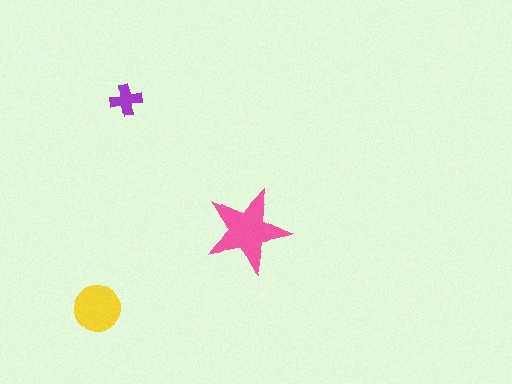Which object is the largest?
The pink star.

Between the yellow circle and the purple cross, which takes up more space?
The yellow circle.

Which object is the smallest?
The purple cross.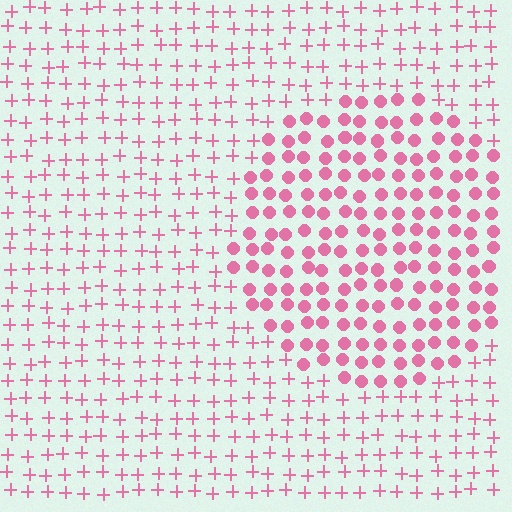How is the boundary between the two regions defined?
The boundary is defined by a change in element shape: circles inside vs. plus signs outside. All elements share the same color and spacing.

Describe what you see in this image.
The image is filled with small pink elements arranged in a uniform grid. A circle-shaped region contains circles, while the surrounding area contains plus signs. The boundary is defined purely by the change in element shape.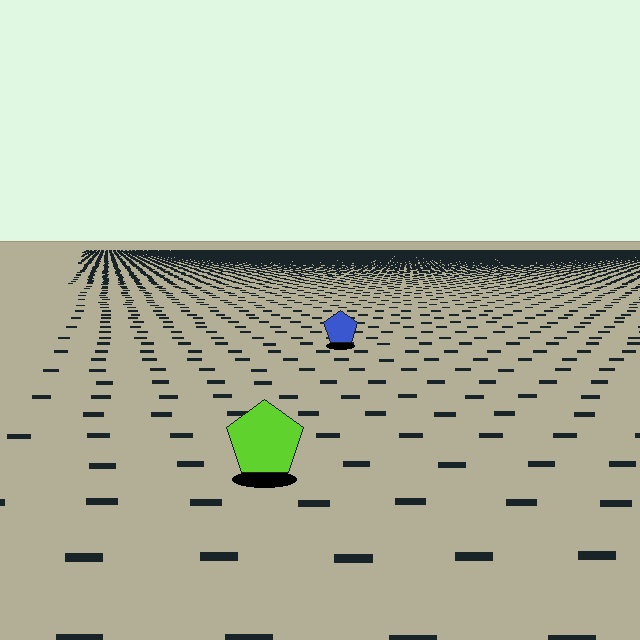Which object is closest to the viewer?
The lime pentagon is closest. The texture marks near it are larger and more spread out.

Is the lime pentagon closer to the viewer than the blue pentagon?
Yes. The lime pentagon is closer — you can tell from the texture gradient: the ground texture is coarser near it.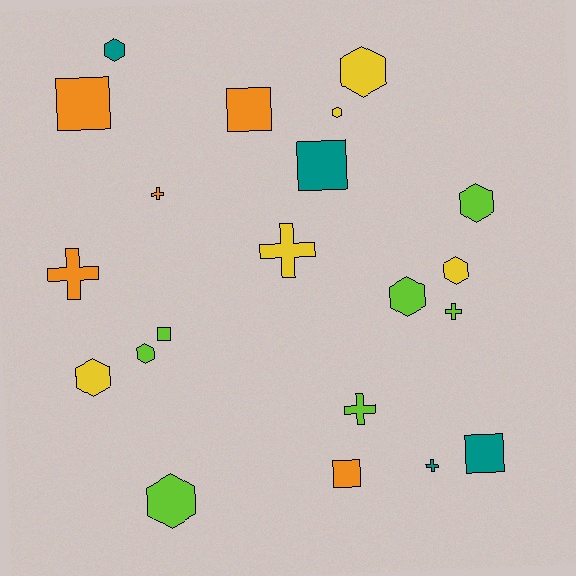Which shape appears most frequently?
Hexagon, with 9 objects.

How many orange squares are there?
There are 3 orange squares.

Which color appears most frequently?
Lime, with 7 objects.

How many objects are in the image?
There are 21 objects.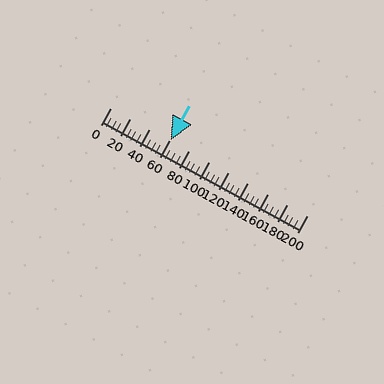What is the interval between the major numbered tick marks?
The major tick marks are spaced 20 units apart.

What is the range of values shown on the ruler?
The ruler shows values from 0 to 200.